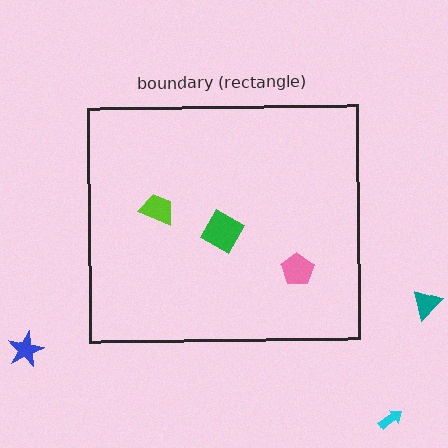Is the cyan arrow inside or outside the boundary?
Outside.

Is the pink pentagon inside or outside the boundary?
Inside.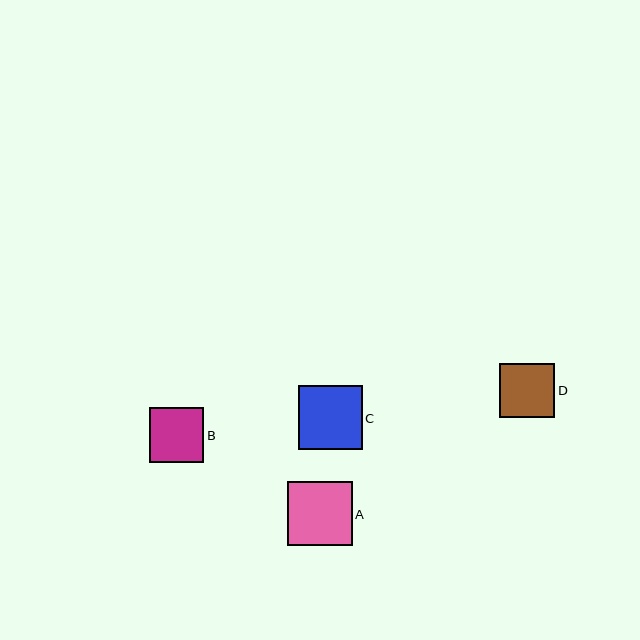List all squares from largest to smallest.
From largest to smallest: A, C, D, B.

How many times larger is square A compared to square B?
Square A is approximately 1.2 times the size of square B.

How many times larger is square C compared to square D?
Square C is approximately 1.2 times the size of square D.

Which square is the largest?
Square A is the largest with a size of approximately 64 pixels.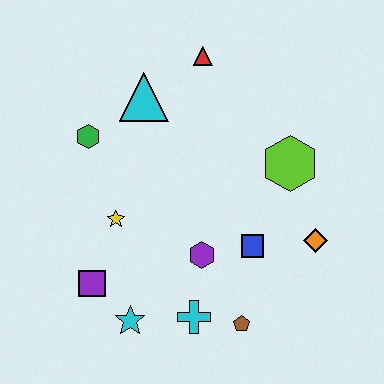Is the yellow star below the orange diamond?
No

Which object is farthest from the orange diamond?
The green hexagon is farthest from the orange diamond.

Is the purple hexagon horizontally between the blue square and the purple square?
Yes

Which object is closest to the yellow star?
The purple square is closest to the yellow star.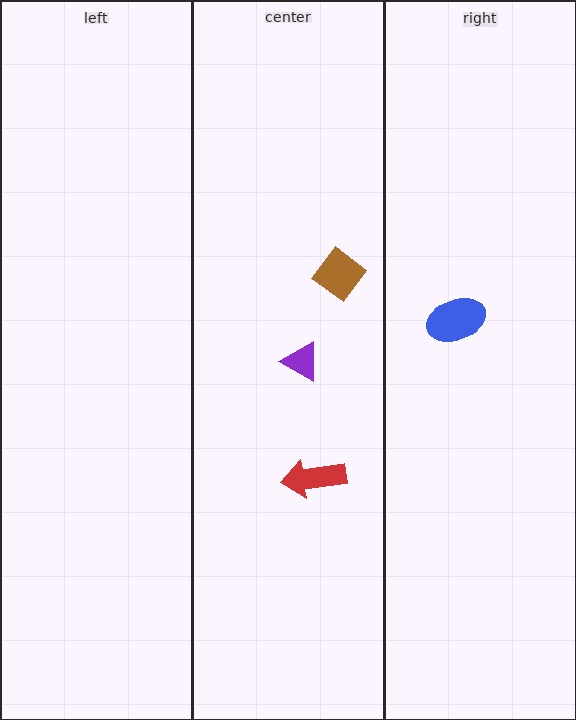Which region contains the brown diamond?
The center region.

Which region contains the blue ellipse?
The right region.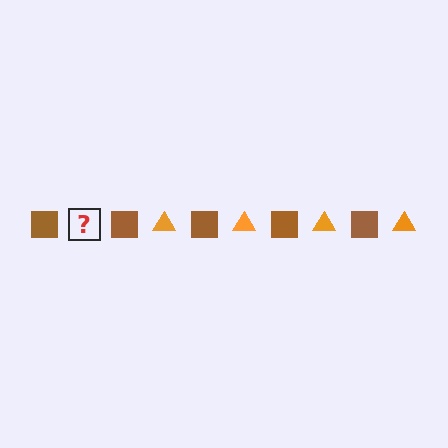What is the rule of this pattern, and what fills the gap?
The rule is that the pattern alternates between brown square and orange triangle. The gap should be filled with an orange triangle.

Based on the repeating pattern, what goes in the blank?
The blank should be an orange triangle.